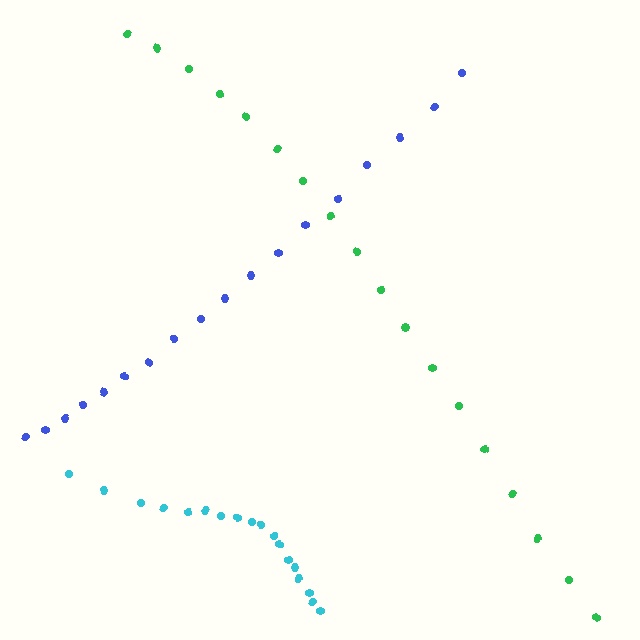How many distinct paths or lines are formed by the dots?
There are 3 distinct paths.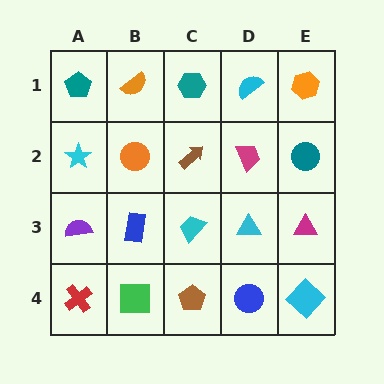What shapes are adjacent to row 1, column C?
A brown arrow (row 2, column C), an orange semicircle (row 1, column B), a cyan semicircle (row 1, column D).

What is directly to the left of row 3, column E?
A cyan triangle.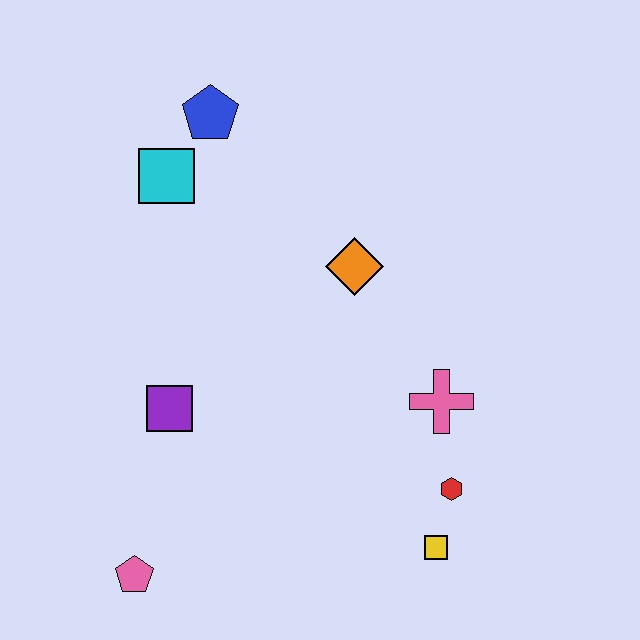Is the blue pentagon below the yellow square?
No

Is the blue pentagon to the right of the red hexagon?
No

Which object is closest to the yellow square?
The red hexagon is closest to the yellow square.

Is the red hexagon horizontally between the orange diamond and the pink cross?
No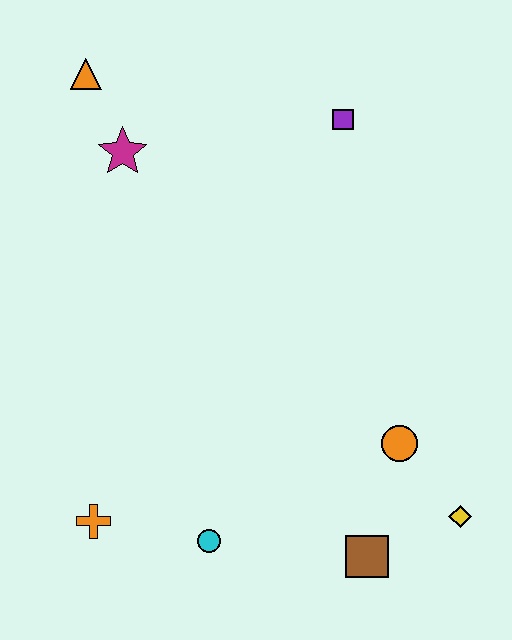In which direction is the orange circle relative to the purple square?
The orange circle is below the purple square.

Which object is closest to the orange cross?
The cyan circle is closest to the orange cross.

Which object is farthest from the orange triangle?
The yellow diamond is farthest from the orange triangle.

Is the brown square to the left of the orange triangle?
No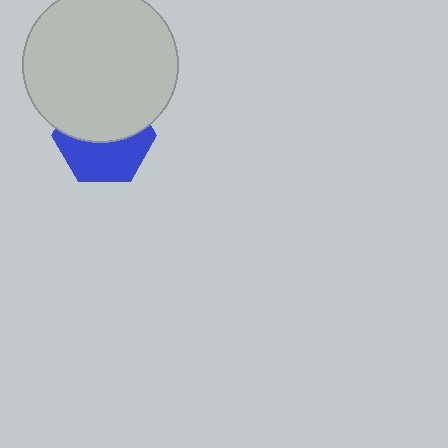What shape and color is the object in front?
The object in front is a light gray circle.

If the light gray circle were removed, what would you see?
You would see the complete blue hexagon.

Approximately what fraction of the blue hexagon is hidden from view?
Roughly 52% of the blue hexagon is hidden behind the light gray circle.